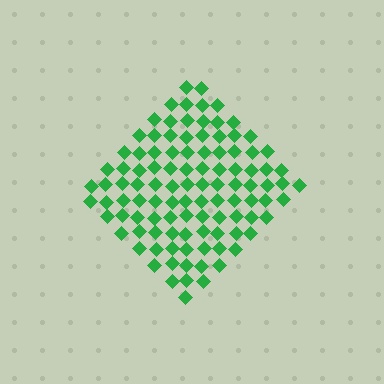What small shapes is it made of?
It is made of small diamonds.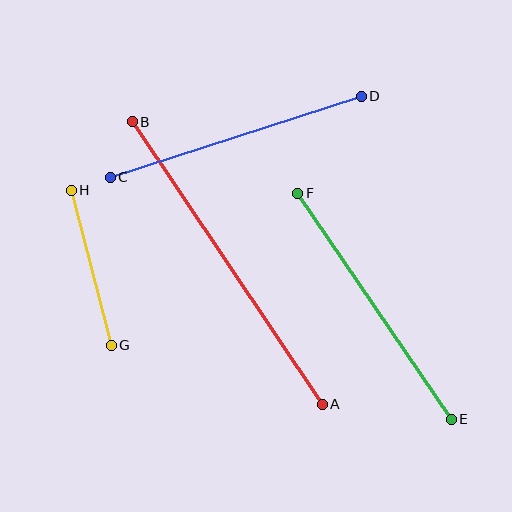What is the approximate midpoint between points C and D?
The midpoint is at approximately (236, 137) pixels.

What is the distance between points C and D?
The distance is approximately 264 pixels.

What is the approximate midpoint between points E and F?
The midpoint is at approximately (374, 306) pixels.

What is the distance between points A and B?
The distance is approximately 340 pixels.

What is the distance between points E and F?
The distance is approximately 273 pixels.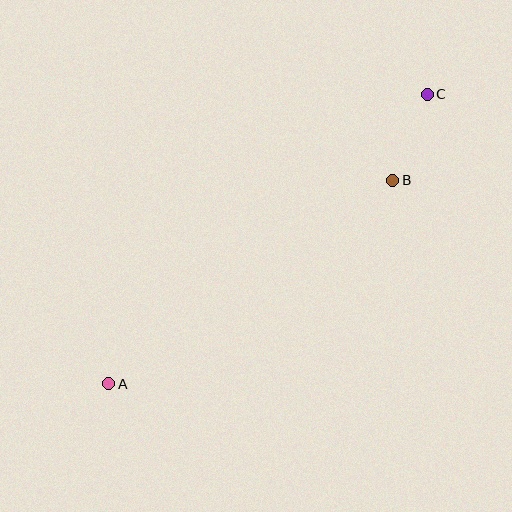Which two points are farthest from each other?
Points A and C are farthest from each other.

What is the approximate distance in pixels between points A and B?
The distance between A and B is approximately 349 pixels.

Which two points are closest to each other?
Points B and C are closest to each other.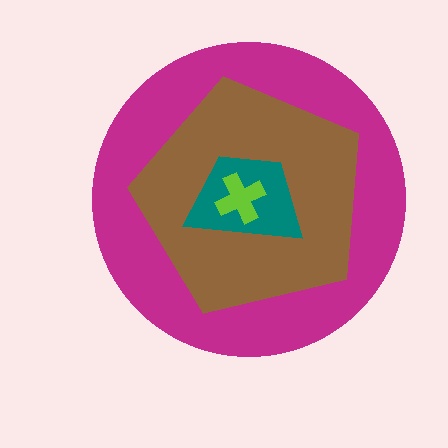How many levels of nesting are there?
4.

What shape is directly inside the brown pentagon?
The teal trapezoid.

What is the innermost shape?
The lime cross.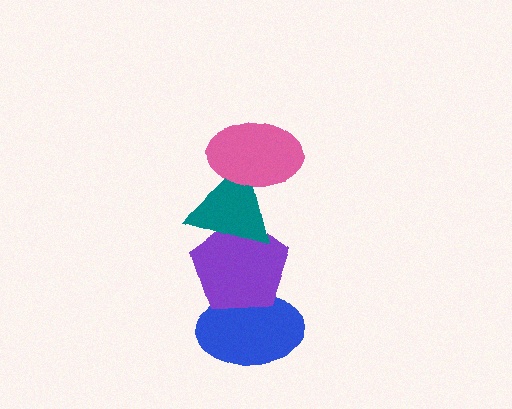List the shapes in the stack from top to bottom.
From top to bottom: the pink ellipse, the teal triangle, the purple pentagon, the blue ellipse.